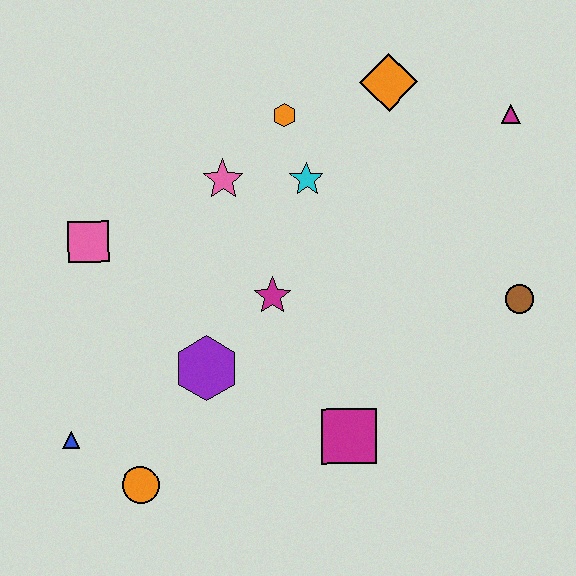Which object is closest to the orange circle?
The blue triangle is closest to the orange circle.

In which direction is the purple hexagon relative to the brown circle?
The purple hexagon is to the left of the brown circle.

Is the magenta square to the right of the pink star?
Yes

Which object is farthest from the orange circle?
The magenta triangle is farthest from the orange circle.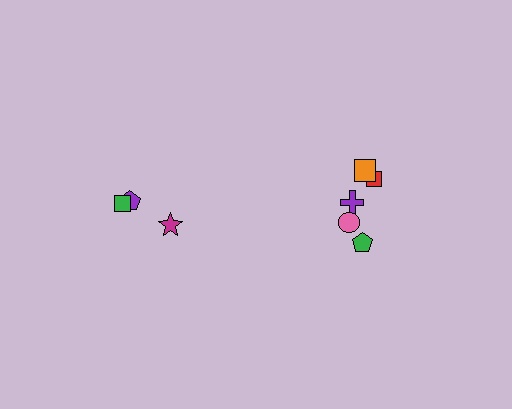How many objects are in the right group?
There are 5 objects.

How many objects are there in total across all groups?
There are 8 objects.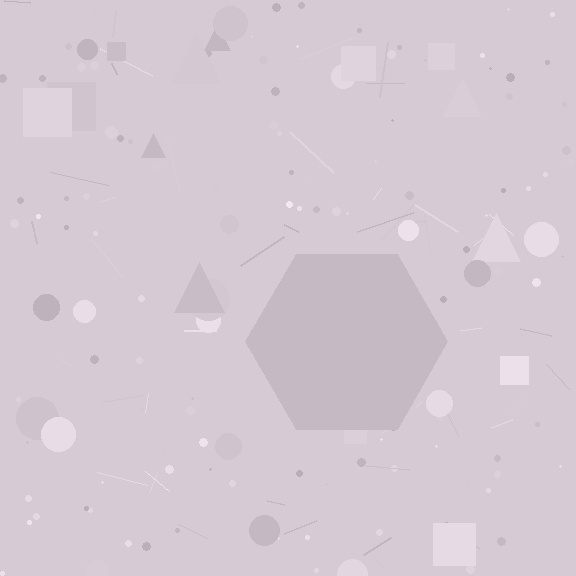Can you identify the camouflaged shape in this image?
The camouflaged shape is a hexagon.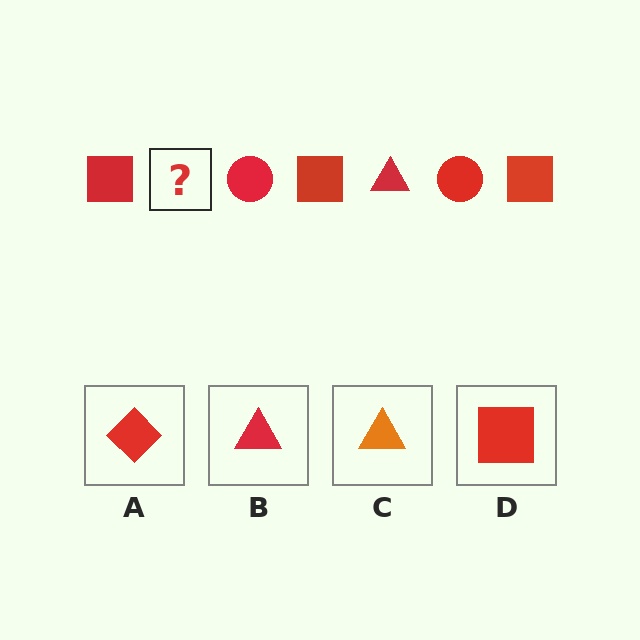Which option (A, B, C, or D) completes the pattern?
B.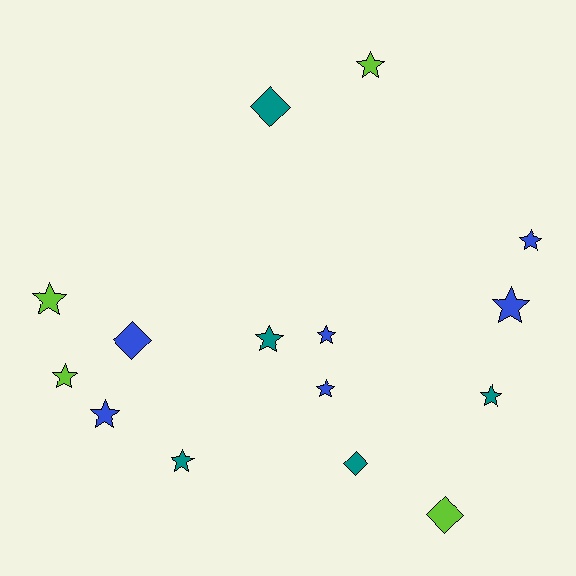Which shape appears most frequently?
Star, with 11 objects.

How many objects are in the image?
There are 15 objects.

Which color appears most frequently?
Blue, with 6 objects.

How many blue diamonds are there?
There is 1 blue diamond.